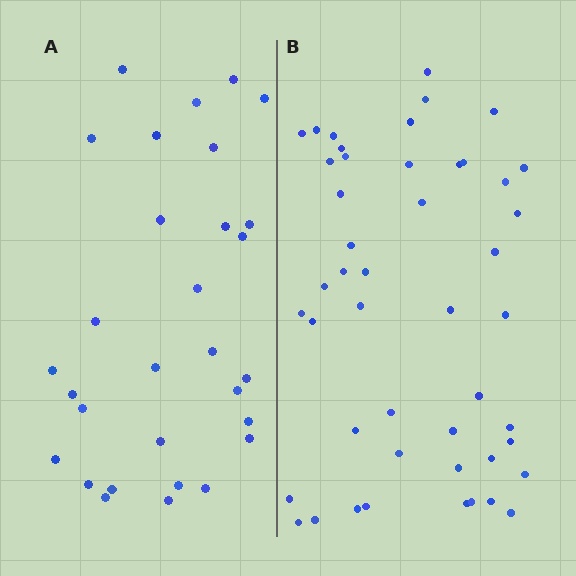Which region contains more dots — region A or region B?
Region B (the right region) has more dots.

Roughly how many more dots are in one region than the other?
Region B has approximately 15 more dots than region A.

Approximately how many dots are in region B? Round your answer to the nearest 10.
About 50 dots. (The exact count is 47, which rounds to 50.)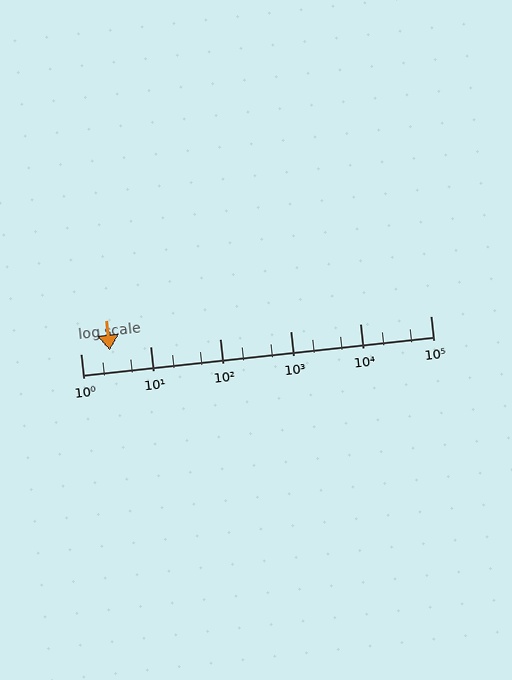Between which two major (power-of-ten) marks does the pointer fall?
The pointer is between 1 and 10.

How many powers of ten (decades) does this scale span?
The scale spans 5 decades, from 1 to 100000.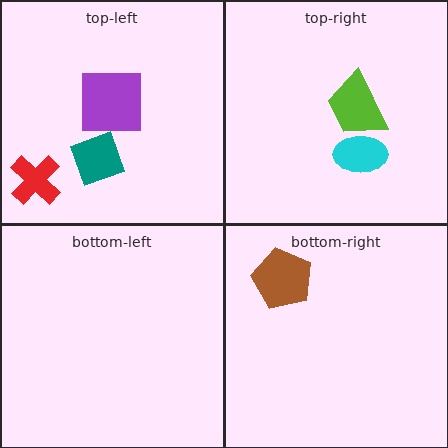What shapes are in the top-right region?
The lime trapezoid, the cyan ellipse.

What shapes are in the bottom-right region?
The brown pentagon.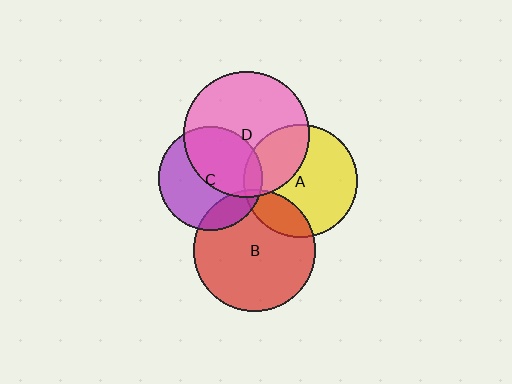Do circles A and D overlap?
Yes.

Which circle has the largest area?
Circle D (pink).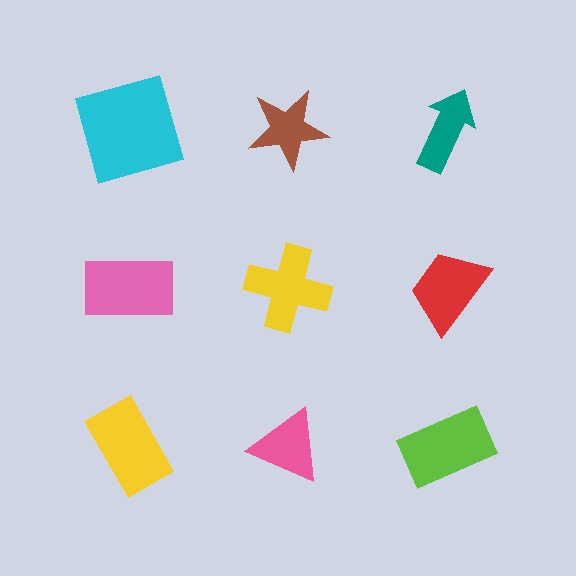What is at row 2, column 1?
A pink rectangle.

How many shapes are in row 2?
3 shapes.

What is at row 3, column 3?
A lime rectangle.